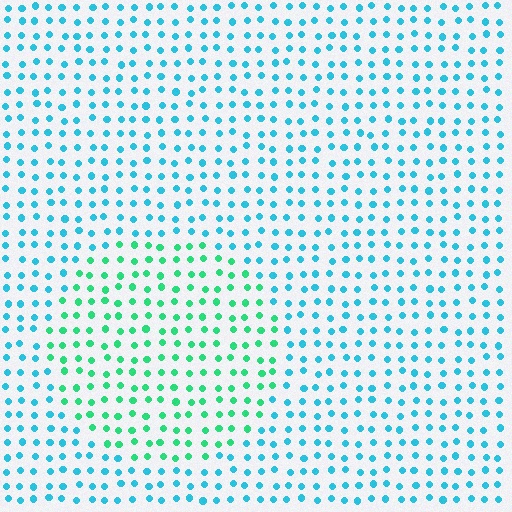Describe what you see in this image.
The image is filled with small cyan elements in a uniform arrangement. A circle-shaped region is visible where the elements are tinted to a slightly different hue, forming a subtle color boundary.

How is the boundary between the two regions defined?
The boundary is defined purely by a slight shift in hue (about 41 degrees). Spacing, size, and orientation are identical on both sides.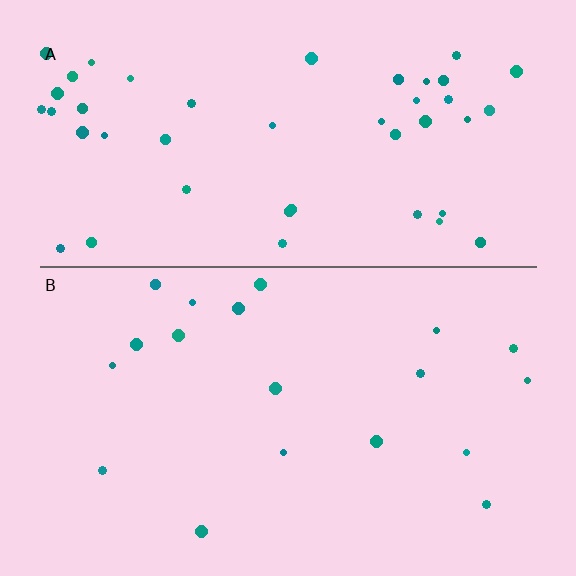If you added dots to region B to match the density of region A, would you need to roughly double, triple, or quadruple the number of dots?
Approximately double.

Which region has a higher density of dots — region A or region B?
A (the top).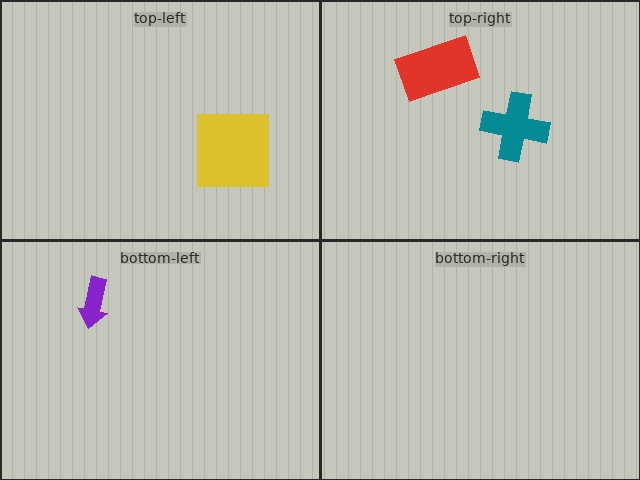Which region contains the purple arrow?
The bottom-left region.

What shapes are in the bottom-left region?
The purple arrow.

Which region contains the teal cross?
The top-right region.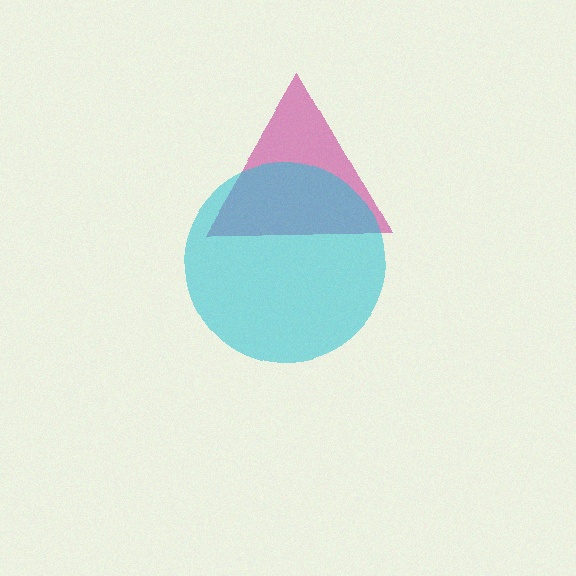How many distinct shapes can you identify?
There are 2 distinct shapes: a magenta triangle, a cyan circle.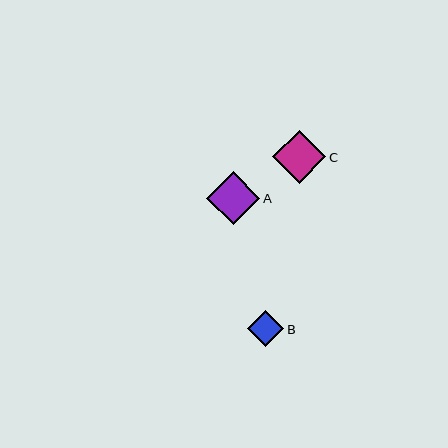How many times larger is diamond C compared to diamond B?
Diamond C is approximately 1.5 times the size of diamond B.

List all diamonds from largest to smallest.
From largest to smallest: C, A, B.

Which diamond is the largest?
Diamond C is the largest with a size of approximately 53 pixels.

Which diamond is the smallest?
Diamond B is the smallest with a size of approximately 37 pixels.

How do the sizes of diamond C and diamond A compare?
Diamond C and diamond A are approximately the same size.